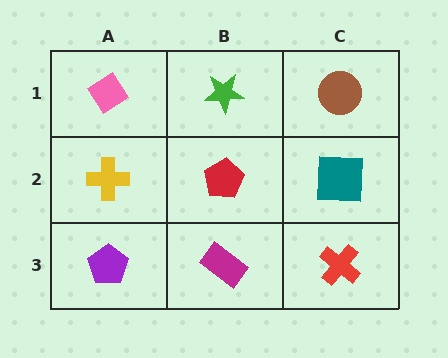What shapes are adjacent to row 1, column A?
A yellow cross (row 2, column A), a green star (row 1, column B).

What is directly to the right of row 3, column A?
A magenta rectangle.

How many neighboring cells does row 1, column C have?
2.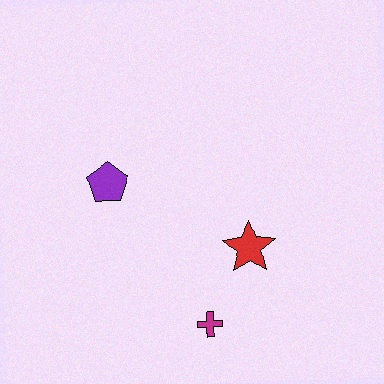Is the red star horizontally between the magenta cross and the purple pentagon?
No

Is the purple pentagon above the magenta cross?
Yes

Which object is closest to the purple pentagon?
The red star is closest to the purple pentagon.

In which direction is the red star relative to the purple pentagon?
The red star is to the right of the purple pentagon.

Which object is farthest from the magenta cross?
The purple pentagon is farthest from the magenta cross.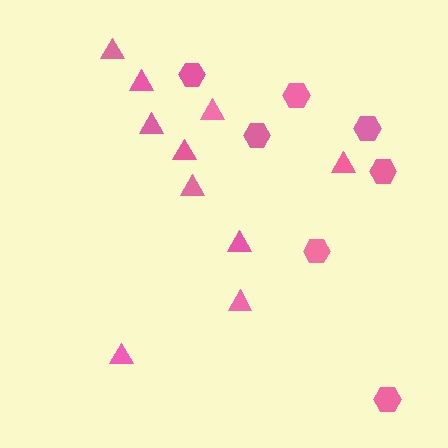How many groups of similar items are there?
There are 2 groups: one group of hexagons (7) and one group of triangles (10).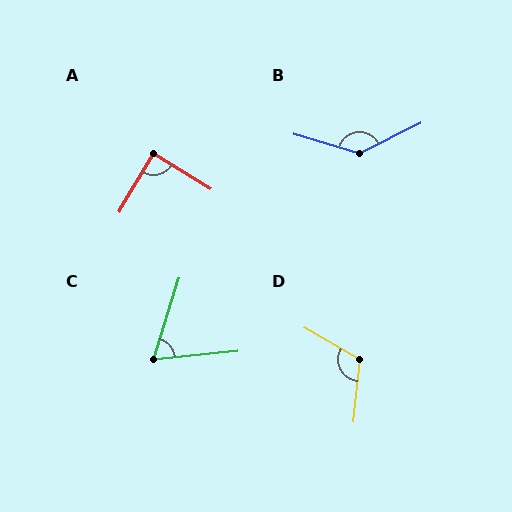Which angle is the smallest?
C, at approximately 67 degrees.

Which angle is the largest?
B, at approximately 138 degrees.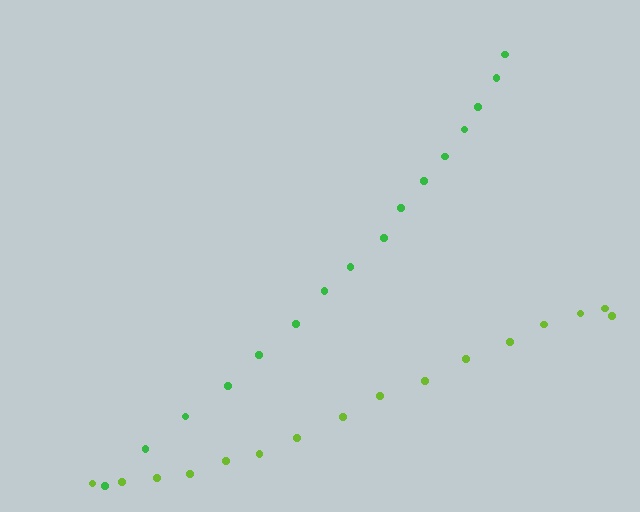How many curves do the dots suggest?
There are 2 distinct paths.